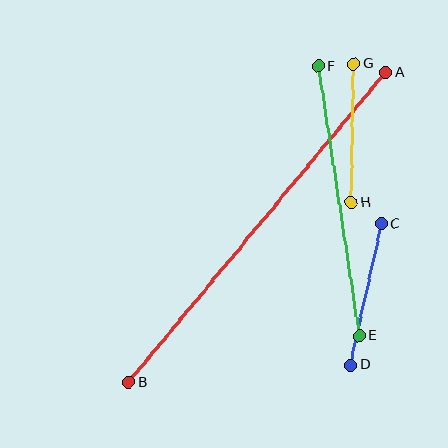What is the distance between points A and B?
The distance is approximately 403 pixels.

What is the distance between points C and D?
The distance is approximately 145 pixels.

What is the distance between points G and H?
The distance is approximately 138 pixels.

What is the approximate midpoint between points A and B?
The midpoint is at approximately (257, 227) pixels.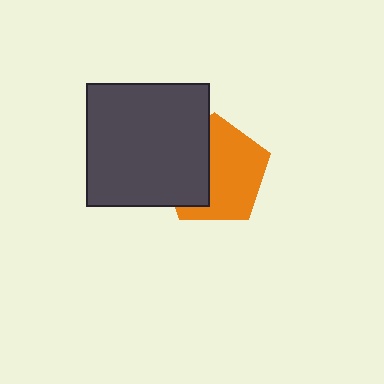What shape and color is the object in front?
The object in front is a dark gray rectangle.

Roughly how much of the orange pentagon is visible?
About half of it is visible (roughly 60%).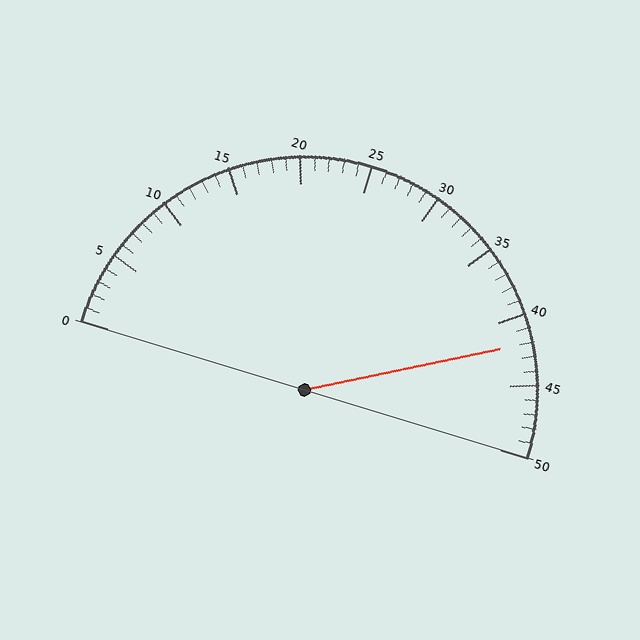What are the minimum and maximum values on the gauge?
The gauge ranges from 0 to 50.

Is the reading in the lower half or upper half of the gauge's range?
The reading is in the upper half of the range (0 to 50).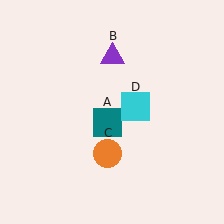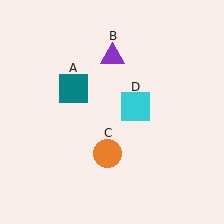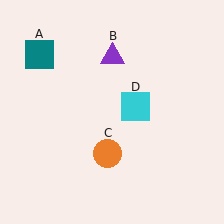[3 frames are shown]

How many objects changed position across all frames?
1 object changed position: teal square (object A).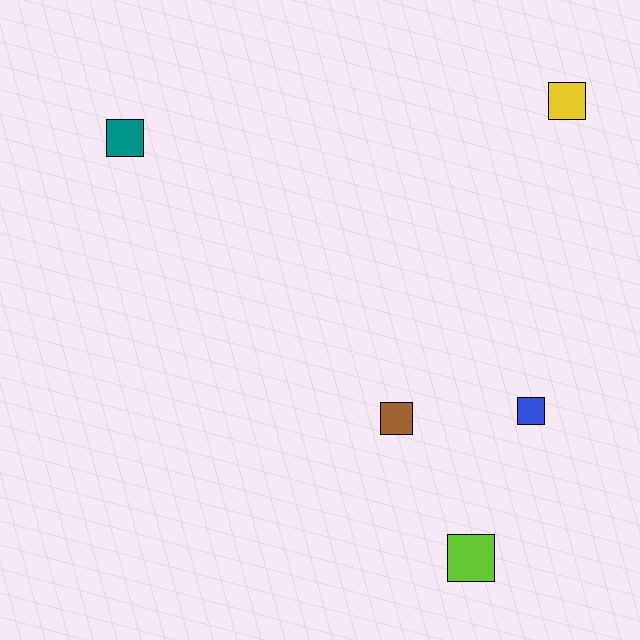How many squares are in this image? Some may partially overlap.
There are 5 squares.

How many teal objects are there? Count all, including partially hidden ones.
There is 1 teal object.